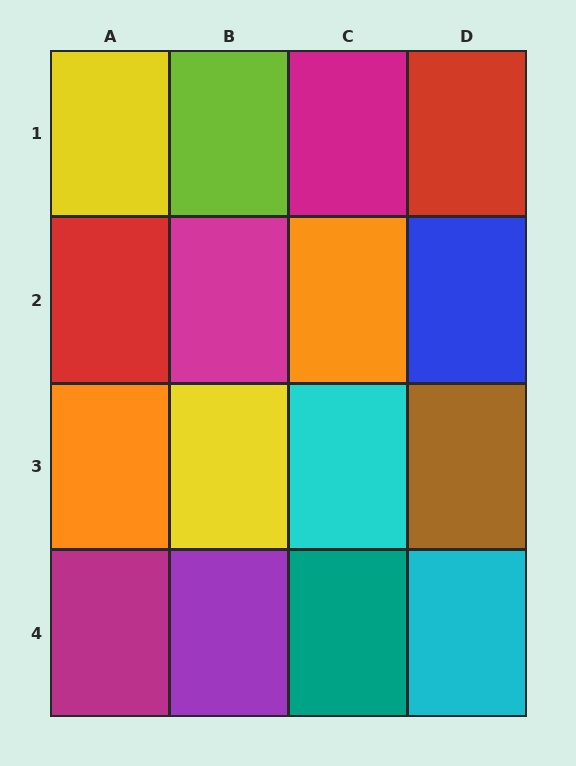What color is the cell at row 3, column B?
Yellow.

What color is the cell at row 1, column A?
Yellow.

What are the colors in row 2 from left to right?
Red, magenta, orange, blue.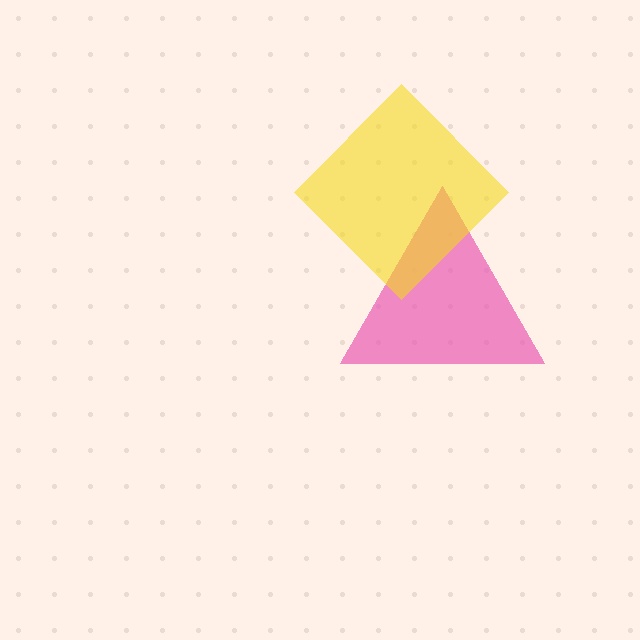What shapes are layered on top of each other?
The layered shapes are: a pink triangle, a yellow diamond.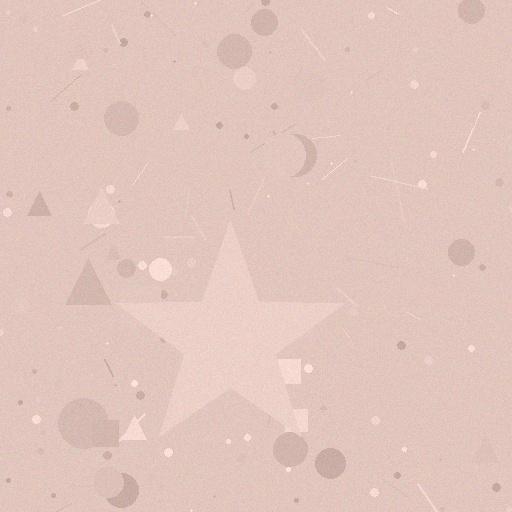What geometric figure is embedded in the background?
A star is embedded in the background.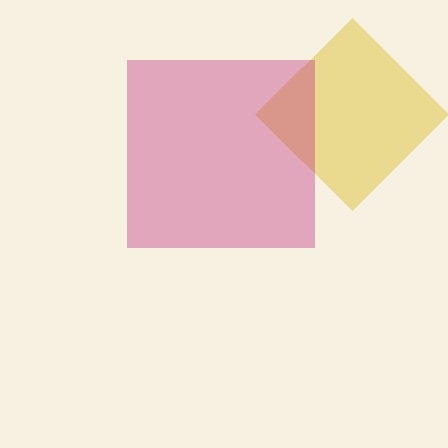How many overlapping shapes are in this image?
There are 2 overlapping shapes in the image.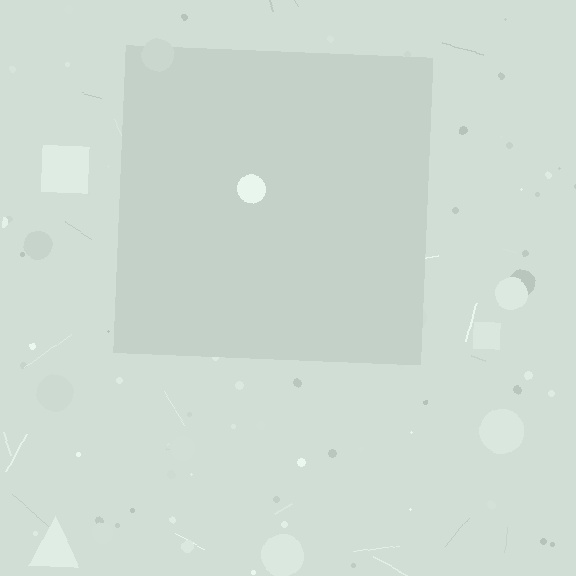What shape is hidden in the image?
A square is hidden in the image.